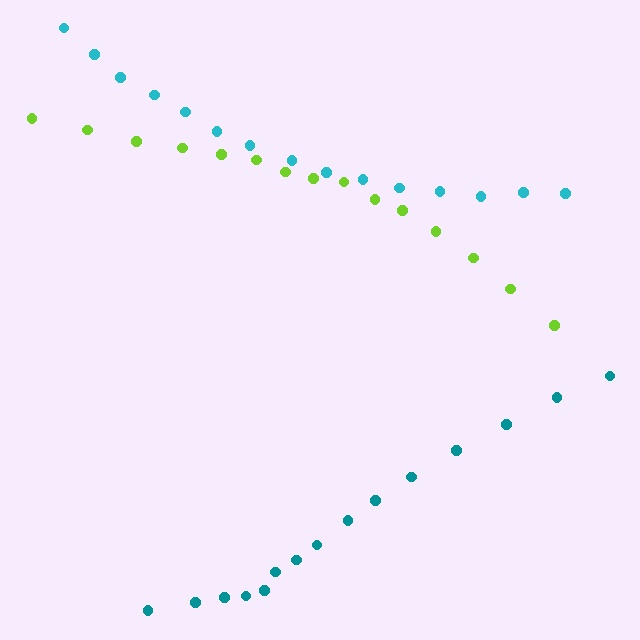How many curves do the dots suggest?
There are 3 distinct paths.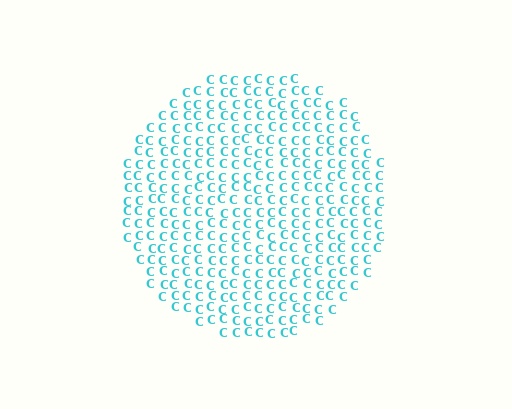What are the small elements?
The small elements are letter C's.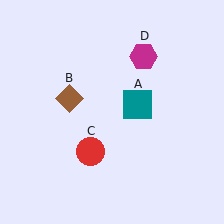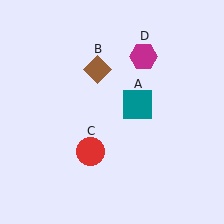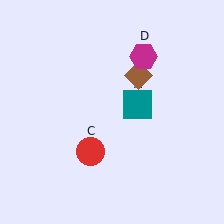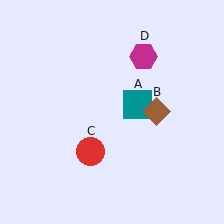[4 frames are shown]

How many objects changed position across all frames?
1 object changed position: brown diamond (object B).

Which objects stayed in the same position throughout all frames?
Teal square (object A) and red circle (object C) and magenta hexagon (object D) remained stationary.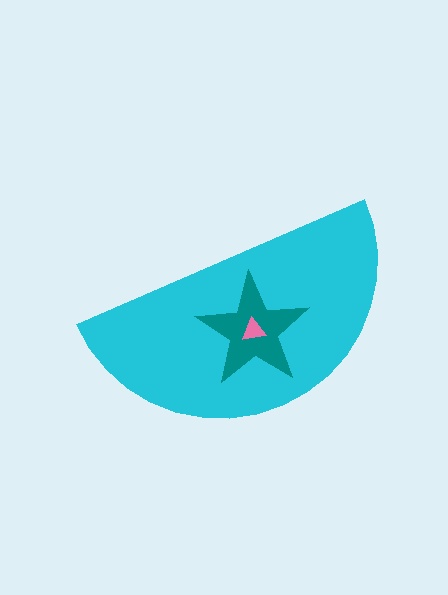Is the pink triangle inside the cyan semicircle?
Yes.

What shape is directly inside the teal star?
The pink triangle.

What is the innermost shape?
The pink triangle.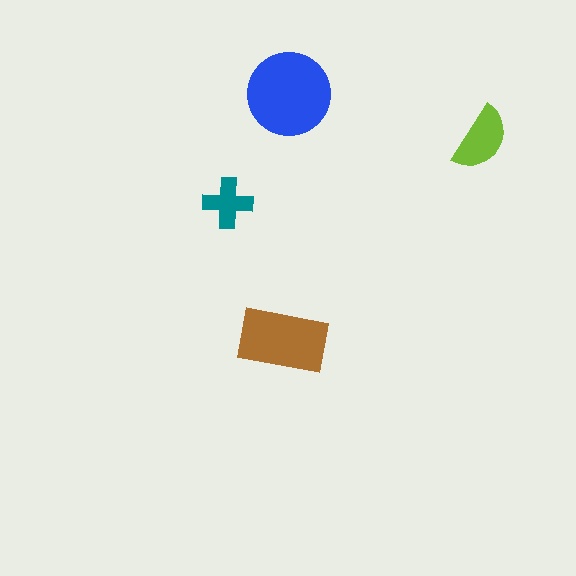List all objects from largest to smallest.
The blue circle, the brown rectangle, the lime semicircle, the teal cross.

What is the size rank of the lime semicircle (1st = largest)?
3rd.